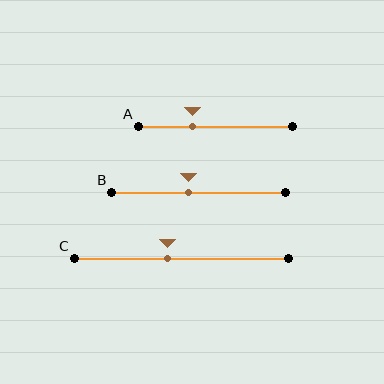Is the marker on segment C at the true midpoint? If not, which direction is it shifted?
No, the marker on segment C is shifted to the left by about 6% of the segment length.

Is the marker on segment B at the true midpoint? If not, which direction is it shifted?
No, the marker on segment B is shifted to the left by about 6% of the segment length.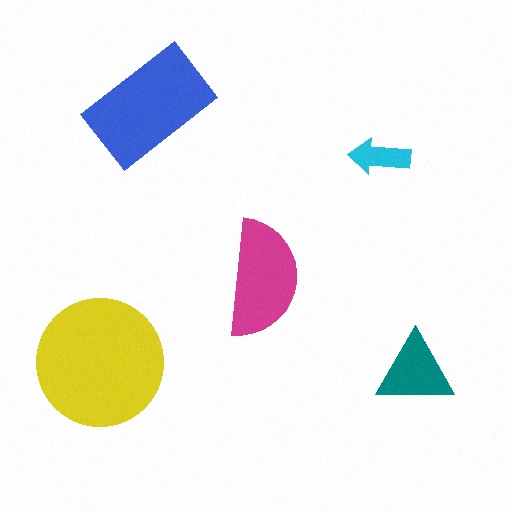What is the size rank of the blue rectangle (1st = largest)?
2nd.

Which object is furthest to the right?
The teal triangle is rightmost.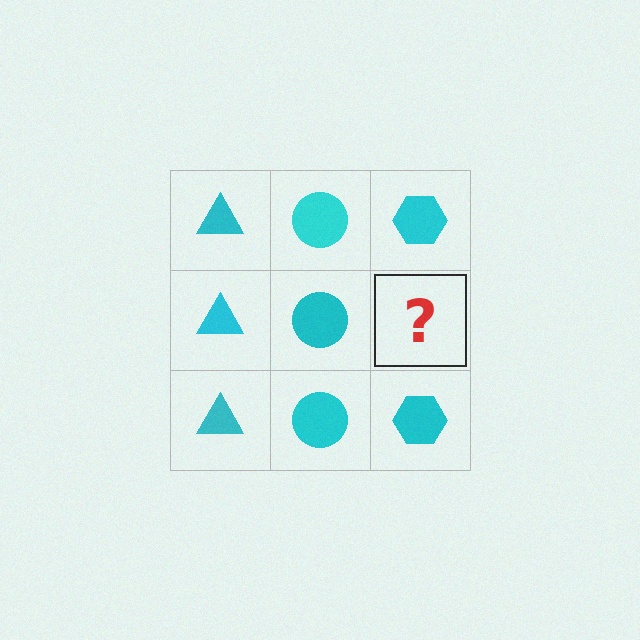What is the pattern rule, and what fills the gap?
The rule is that each column has a consistent shape. The gap should be filled with a cyan hexagon.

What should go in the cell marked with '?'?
The missing cell should contain a cyan hexagon.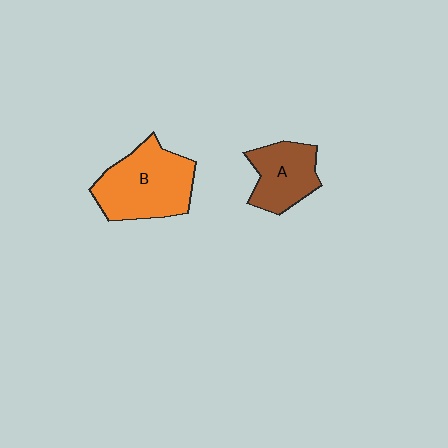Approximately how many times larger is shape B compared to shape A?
Approximately 1.5 times.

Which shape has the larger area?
Shape B (orange).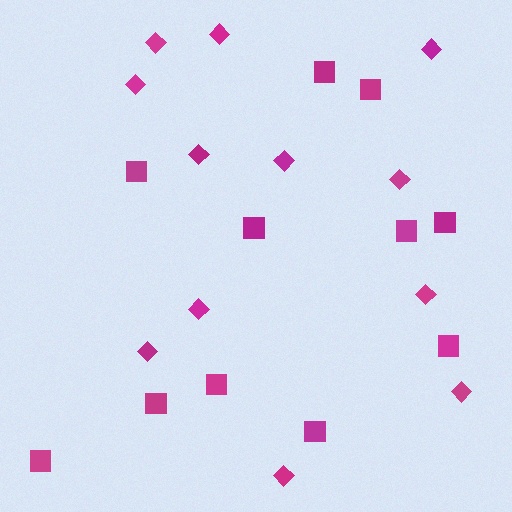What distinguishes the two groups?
There are 2 groups: one group of diamonds (12) and one group of squares (11).